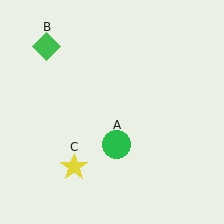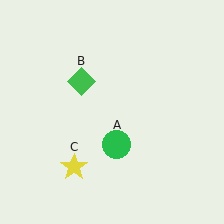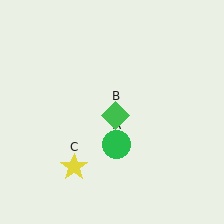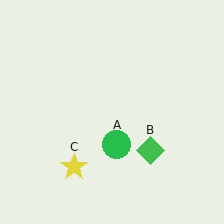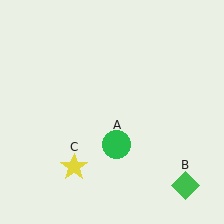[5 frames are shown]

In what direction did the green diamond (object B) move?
The green diamond (object B) moved down and to the right.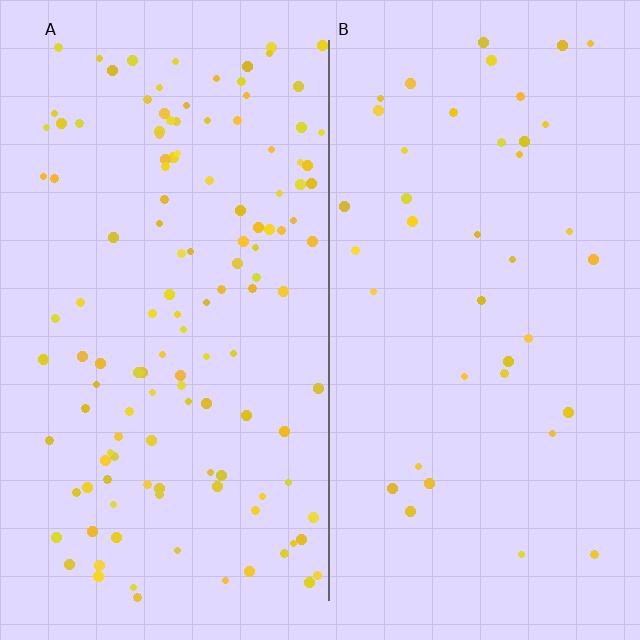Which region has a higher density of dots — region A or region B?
A (the left).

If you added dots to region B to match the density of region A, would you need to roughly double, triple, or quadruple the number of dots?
Approximately triple.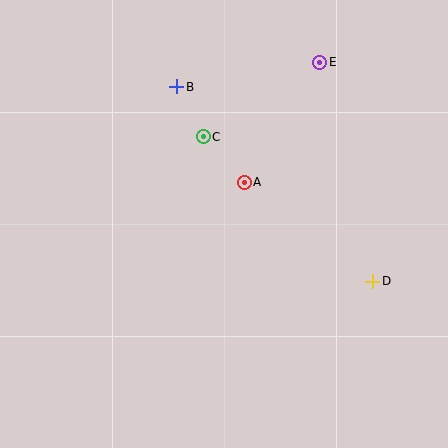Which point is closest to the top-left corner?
Point B is closest to the top-left corner.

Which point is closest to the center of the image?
Point A at (244, 182) is closest to the center.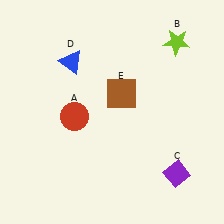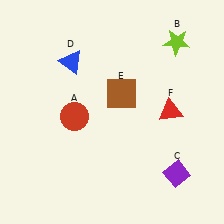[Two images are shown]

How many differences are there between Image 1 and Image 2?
There is 1 difference between the two images.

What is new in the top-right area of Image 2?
A red triangle (F) was added in the top-right area of Image 2.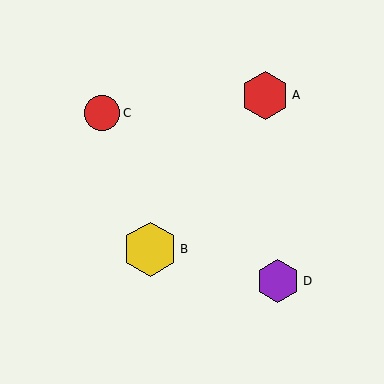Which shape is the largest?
The yellow hexagon (labeled B) is the largest.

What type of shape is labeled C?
Shape C is a red circle.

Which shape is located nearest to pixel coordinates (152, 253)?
The yellow hexagon (labeled B) at (150, 249) is nearest to that location.